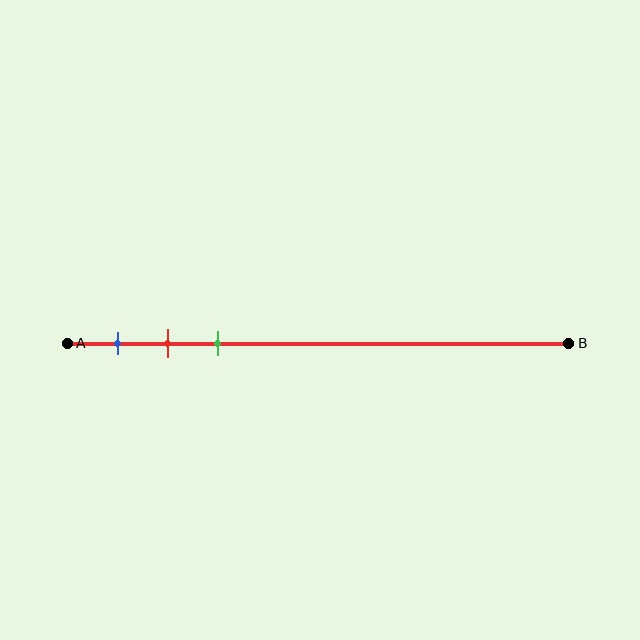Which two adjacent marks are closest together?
The red and green marks are the closest adjacent pair.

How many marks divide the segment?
There are 3 marks dividing the segment.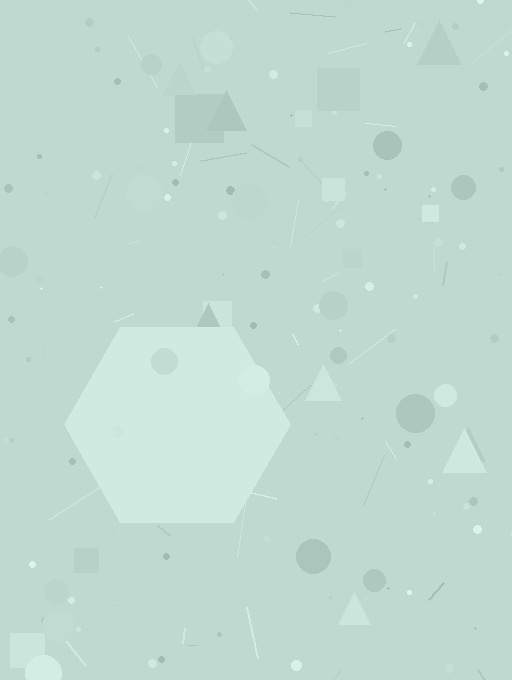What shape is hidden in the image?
A hexagon is hidden in the image.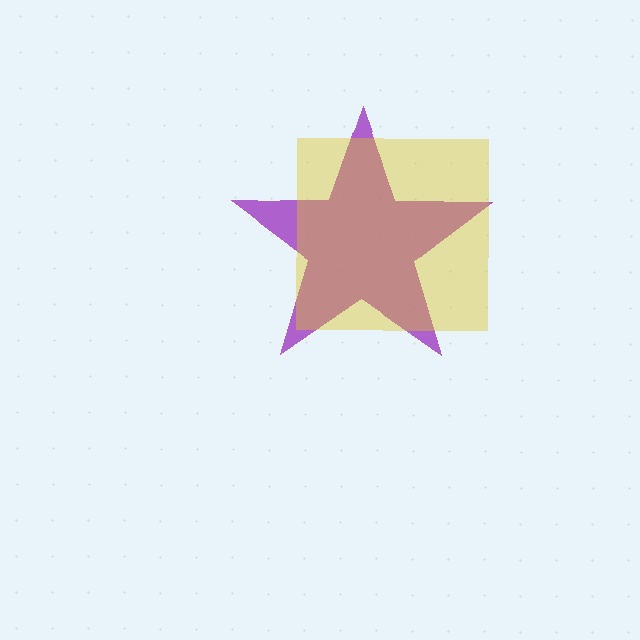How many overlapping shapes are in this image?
There are 2 overlapping shapes in the image.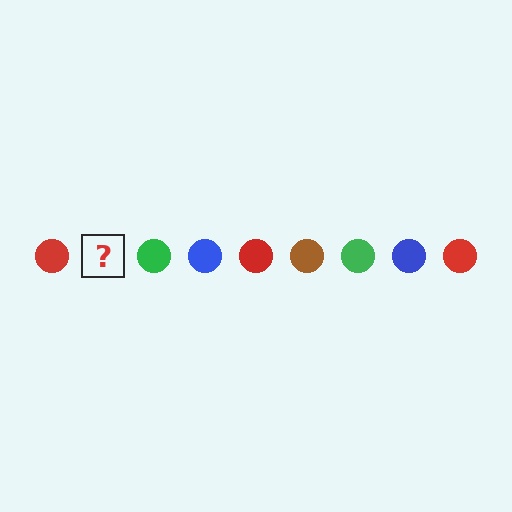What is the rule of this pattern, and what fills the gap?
The rule is that the pattern cycles through red, brown, green, blue circles. The gap should be filled with a brown circle.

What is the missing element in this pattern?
The missing element is a brown circle.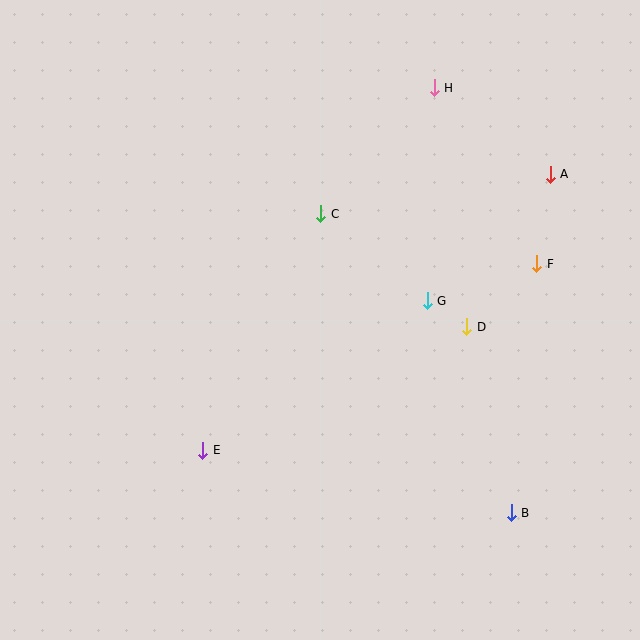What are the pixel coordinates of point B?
Point B is at (511, 513).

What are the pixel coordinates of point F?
Point F is at (537, 264).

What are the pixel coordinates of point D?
Point D is at (467, 327).